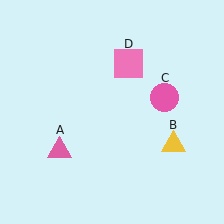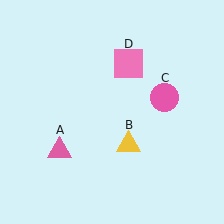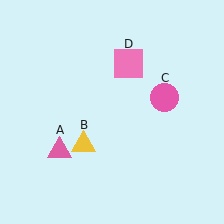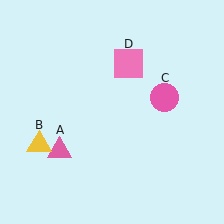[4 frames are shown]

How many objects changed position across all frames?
1 object changed position: yellow triangle (object B).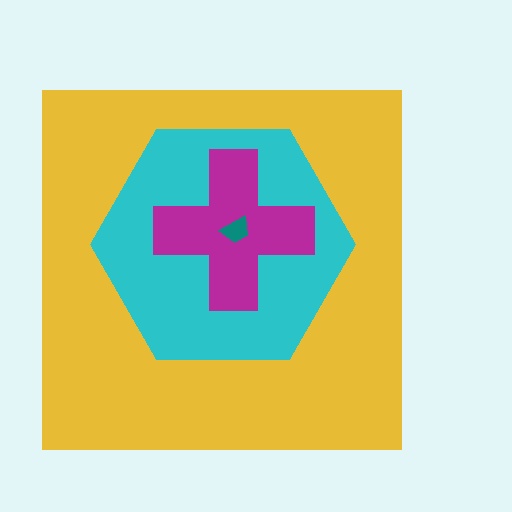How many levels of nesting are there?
4.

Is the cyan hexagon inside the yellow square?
Yes.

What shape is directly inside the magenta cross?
The teal trapezoid.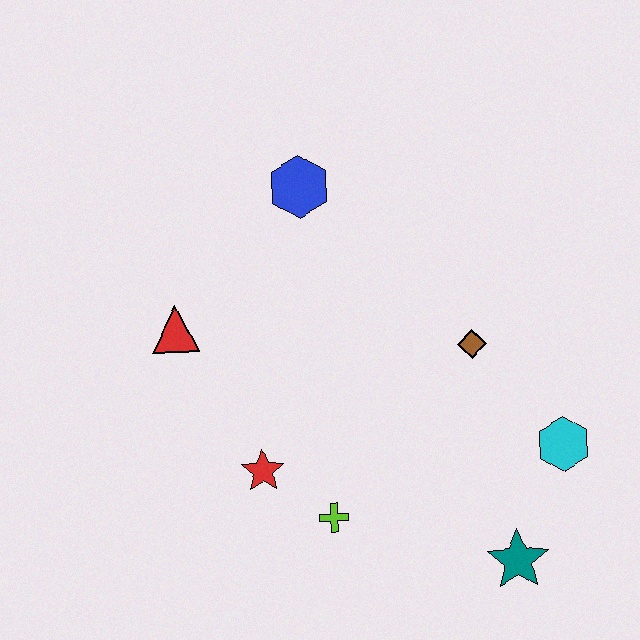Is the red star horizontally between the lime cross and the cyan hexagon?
No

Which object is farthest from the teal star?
The blue hexagon is farthest from the teal star.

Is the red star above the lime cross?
Yes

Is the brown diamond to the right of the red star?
Yes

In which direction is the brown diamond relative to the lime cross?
The brown diamond is above the lime cross.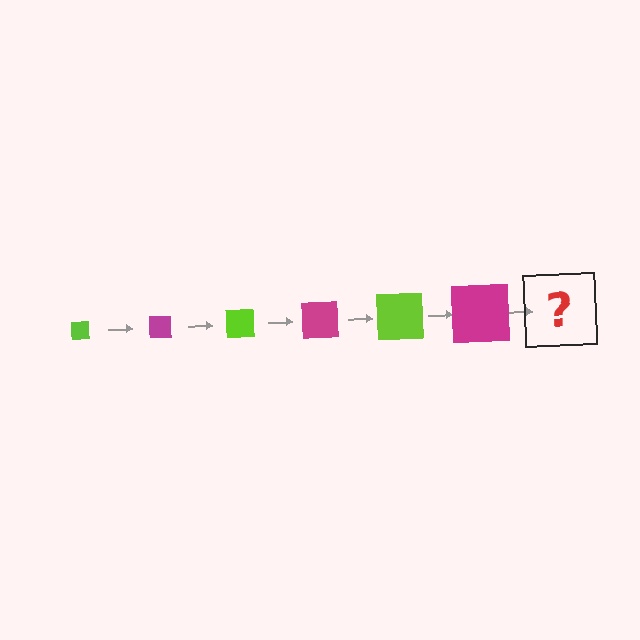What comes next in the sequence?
The next element should be a lime square, larger than the previous one.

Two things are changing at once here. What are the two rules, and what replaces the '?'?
The two rules are that the square grows larger each step and the color cycles through lime and magenta. The '?' should be a lime square, larger than the previous one.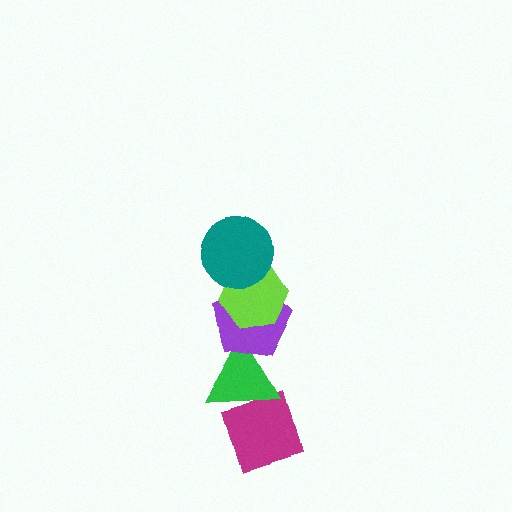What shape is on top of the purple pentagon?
The lime hexagon is on top of the purple pentagon.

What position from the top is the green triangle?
The green triangle is 4th from the top.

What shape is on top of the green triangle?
The purple pentagon is on top of the green triangle.